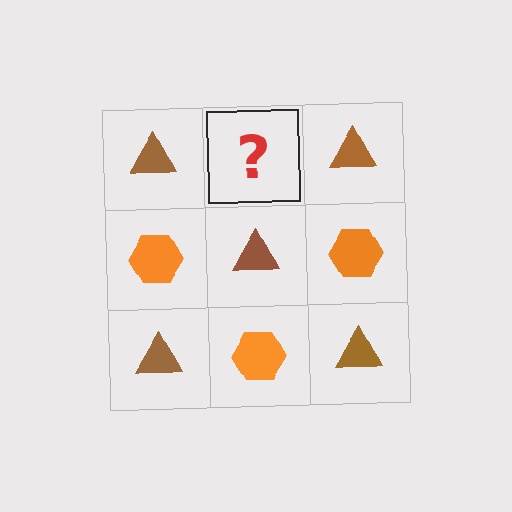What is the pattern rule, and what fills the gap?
The rule is that it alternates brown triangle and orange hexagon in a checkerboard pattern. The gap should be filled with an orange hexagon.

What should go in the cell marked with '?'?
The missing cell should contain an orange hexagon.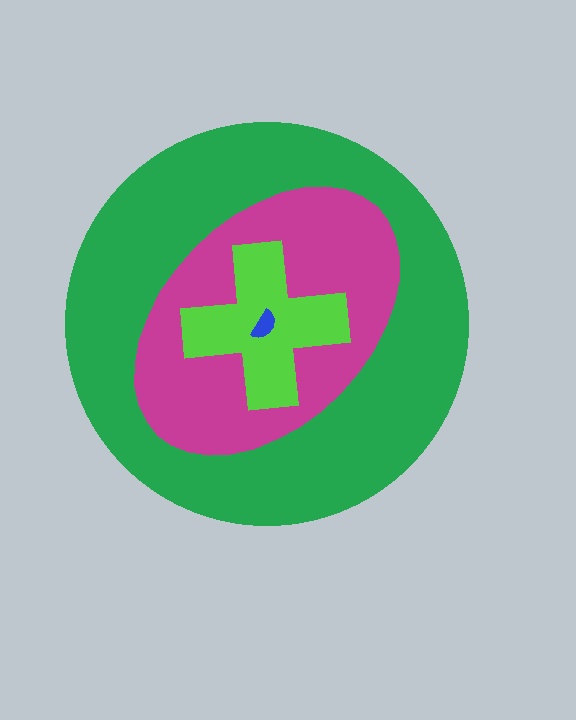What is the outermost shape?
The green circle.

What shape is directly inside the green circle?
The magenta ellipse.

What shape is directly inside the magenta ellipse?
The lime cross.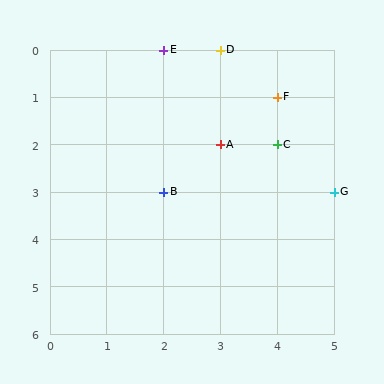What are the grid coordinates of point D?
Point D is at grid coordinates (3, 0).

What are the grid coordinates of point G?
Point G is at grid coordinates (5, 3).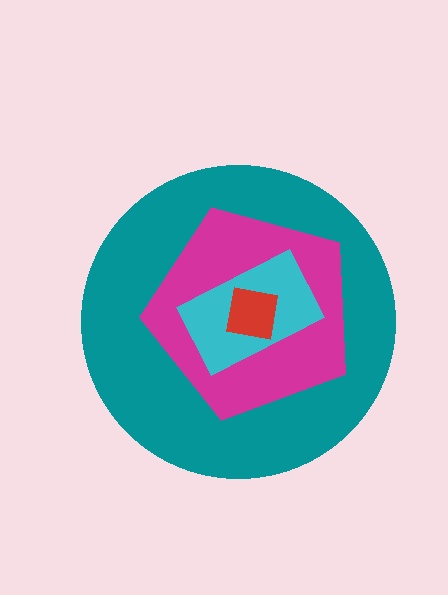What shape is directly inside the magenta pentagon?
The cyan rectangle.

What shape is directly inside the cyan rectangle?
The red square.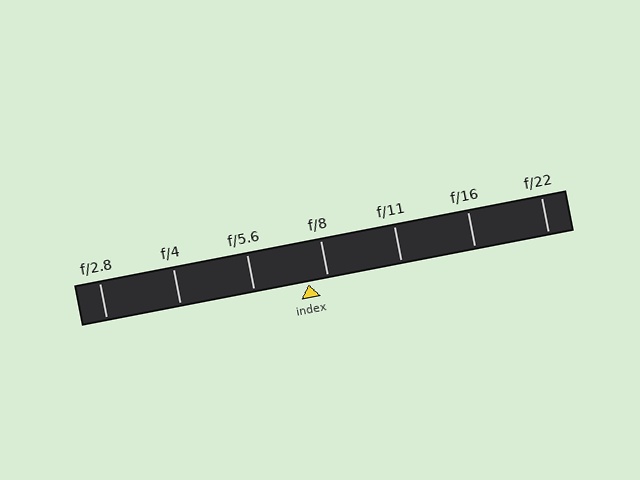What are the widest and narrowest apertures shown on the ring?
The widest aperture shown is f/2.8 and the narrowest is f/22.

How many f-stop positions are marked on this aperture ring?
There are 7 f-stop positions marked.